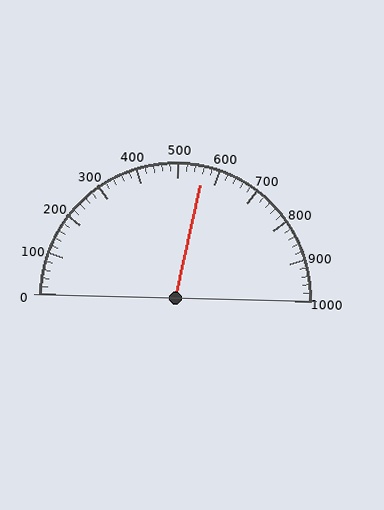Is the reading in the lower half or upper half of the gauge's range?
The reading is in the upper half of the range (0 to 1000).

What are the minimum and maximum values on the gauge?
The gauge ranges from 0 to 1000.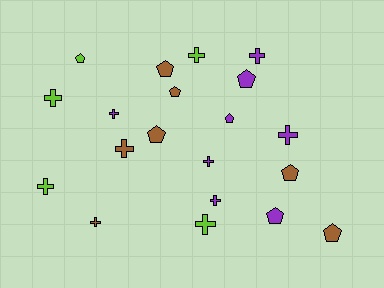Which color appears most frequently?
Purple, with 8 objects.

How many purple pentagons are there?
There are 3 purple pentagons.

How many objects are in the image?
There are 20 objects.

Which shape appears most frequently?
Cross, with 11 objects.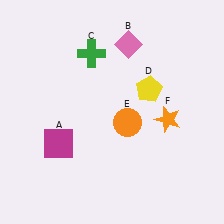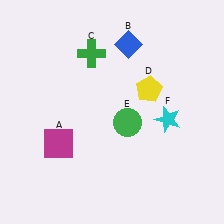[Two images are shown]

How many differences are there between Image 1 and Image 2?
There are 3 differences between the two images.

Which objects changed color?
B changed from pink to blue. E changed from orange to green. F changed from orange to cyan.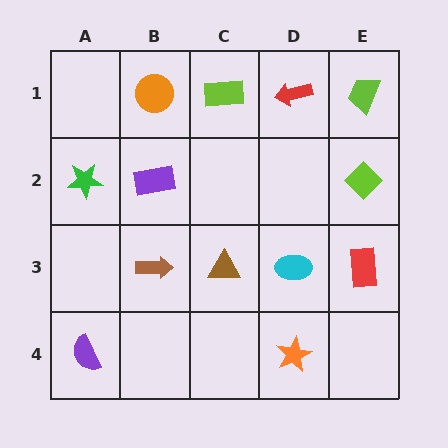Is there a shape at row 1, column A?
No, that cell is empty.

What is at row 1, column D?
A red arrow.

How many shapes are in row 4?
2 shapes.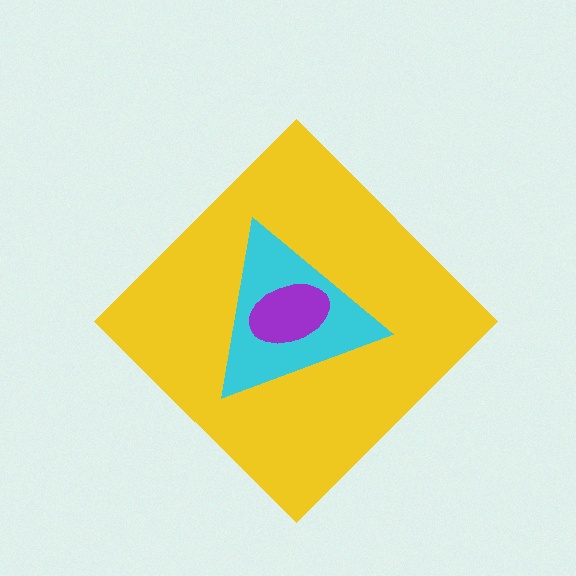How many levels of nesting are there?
3.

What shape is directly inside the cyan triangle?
The purple ellipse.